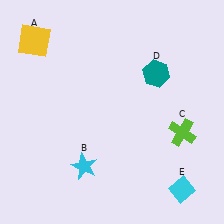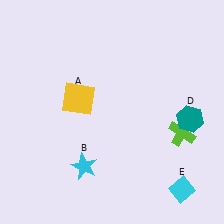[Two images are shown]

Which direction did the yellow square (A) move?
The yellow square (A) moved down.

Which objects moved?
The objects that moved are: the yellow square (A), the teal hexagon (D).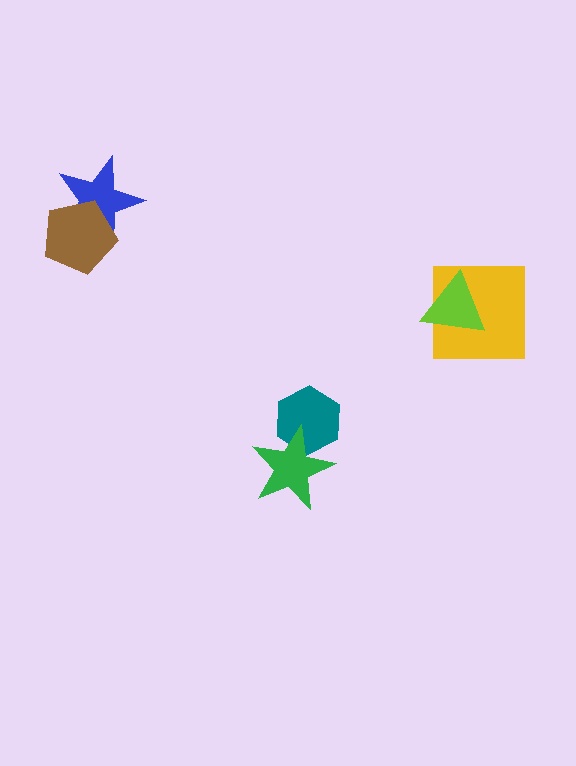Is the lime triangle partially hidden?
No, no other shape covers it.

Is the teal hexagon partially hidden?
Yes, it is partially covered by another shape.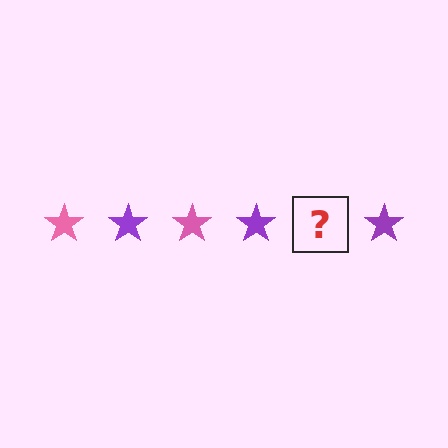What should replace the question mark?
The question mark should be replaced with a pink star.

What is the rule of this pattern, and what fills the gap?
The rule is that the pattern cycles through pink, purple stars. The gap should be filled with a pink star.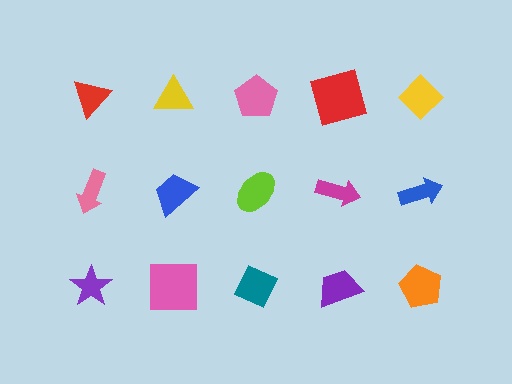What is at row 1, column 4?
A red square.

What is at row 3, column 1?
A purple star.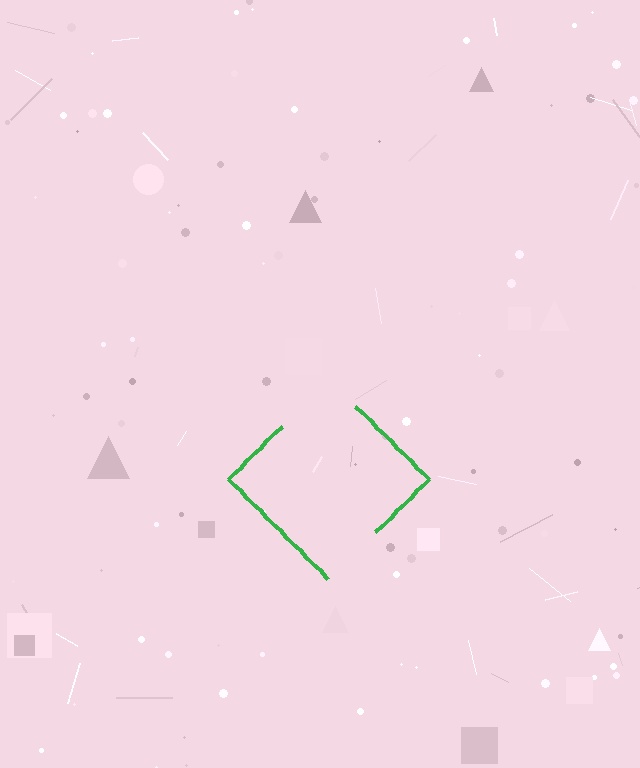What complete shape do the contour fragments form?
The contour fragments form a diamond.